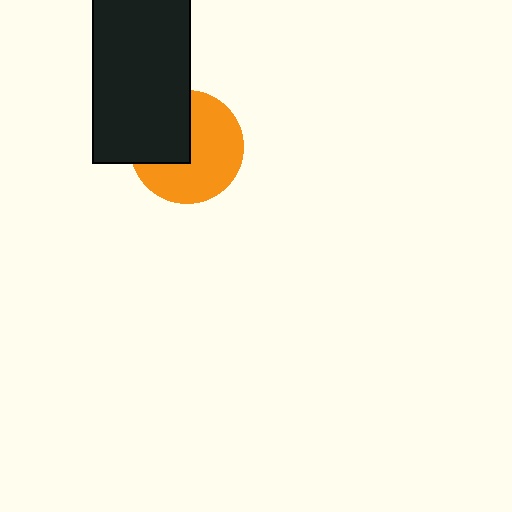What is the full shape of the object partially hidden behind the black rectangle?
The partially hidden object is an orange circle.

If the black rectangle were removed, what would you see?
You would see the complete orange circle.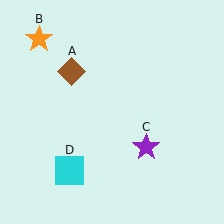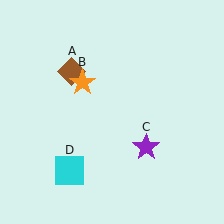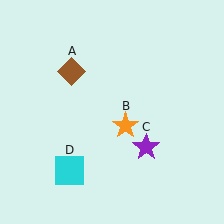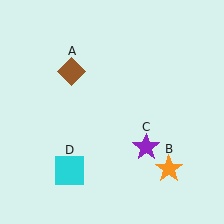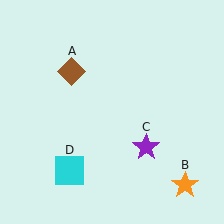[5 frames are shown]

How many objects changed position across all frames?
1 object changed position: orange star (object B).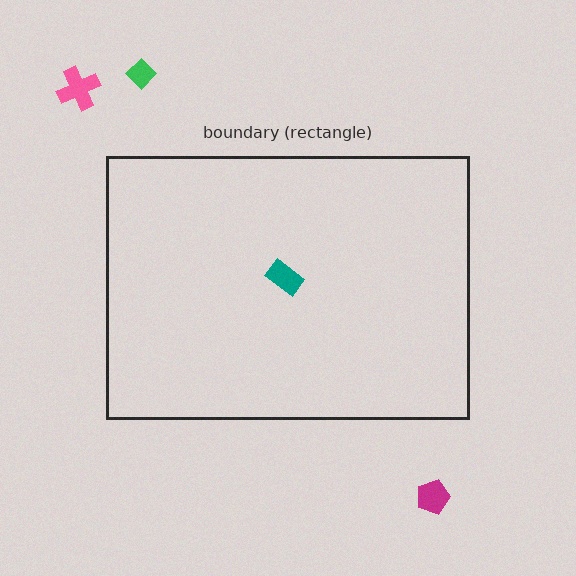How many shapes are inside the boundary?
1 inside, 3 outside.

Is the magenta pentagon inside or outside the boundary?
Outside.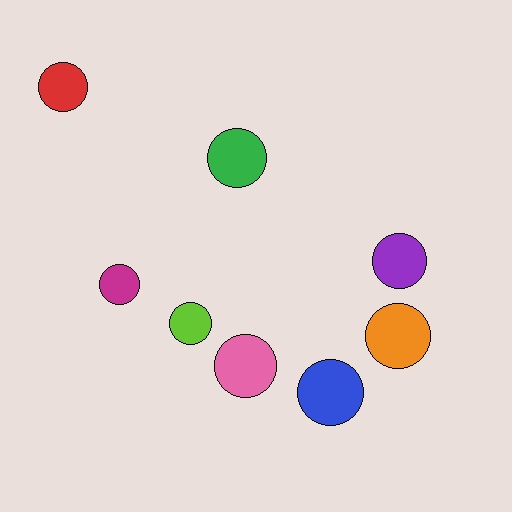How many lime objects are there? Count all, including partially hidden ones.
There is 1 lime object.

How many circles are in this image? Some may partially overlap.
There are 8 circles.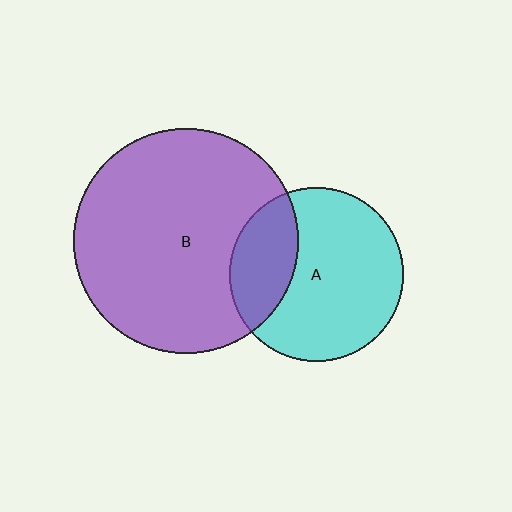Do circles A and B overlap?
Yes.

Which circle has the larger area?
Circle B (purple).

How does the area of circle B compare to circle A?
Approximately 1.7 times.